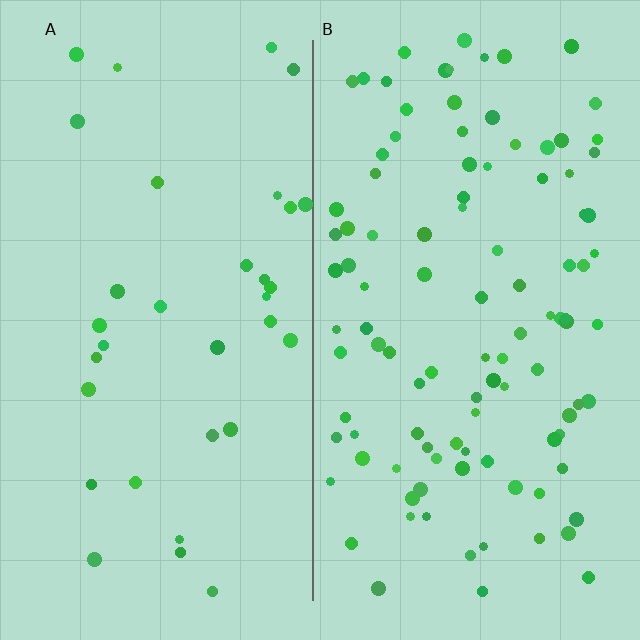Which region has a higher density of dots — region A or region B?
B (the right).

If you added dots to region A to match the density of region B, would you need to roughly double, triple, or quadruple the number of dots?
Approximately triple.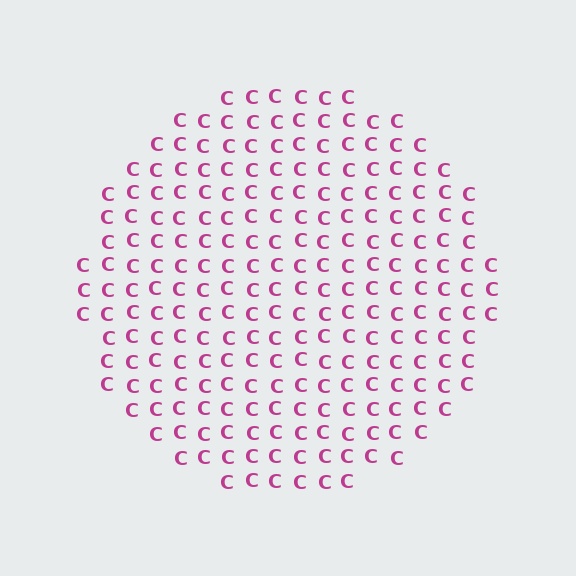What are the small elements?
The small elements are letter C's.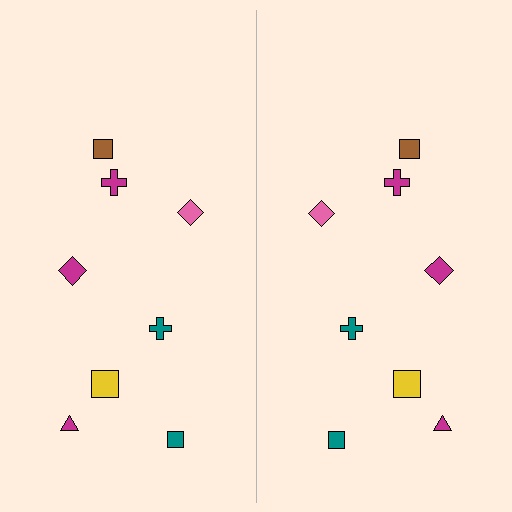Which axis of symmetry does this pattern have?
The pattern has a vertical axis of symmetry running through the center of the image.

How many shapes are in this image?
There are 16 shapes in this image.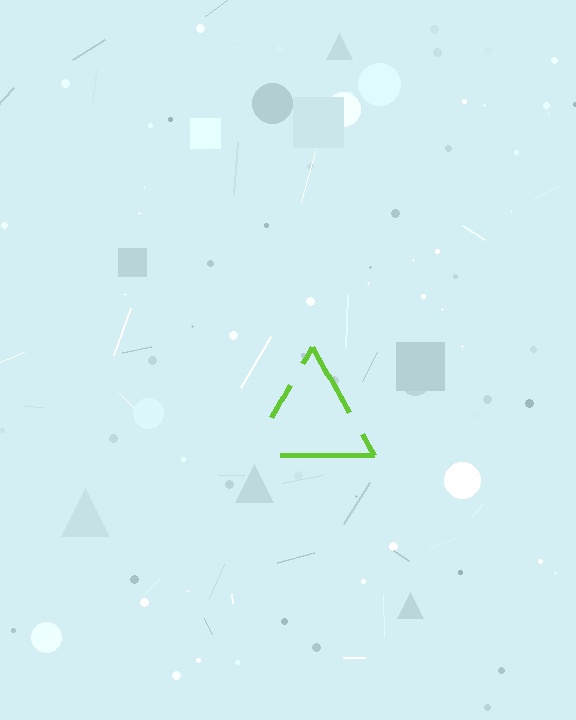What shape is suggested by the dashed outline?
The dashed outline suggests a triangle.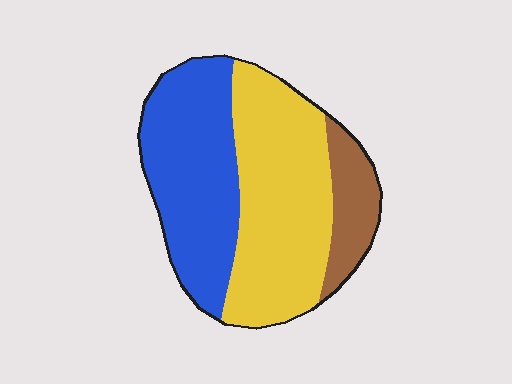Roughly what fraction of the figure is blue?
Blue covers roughly 40% of the figure.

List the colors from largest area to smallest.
From largest to smallest: yellow, blue, brown.